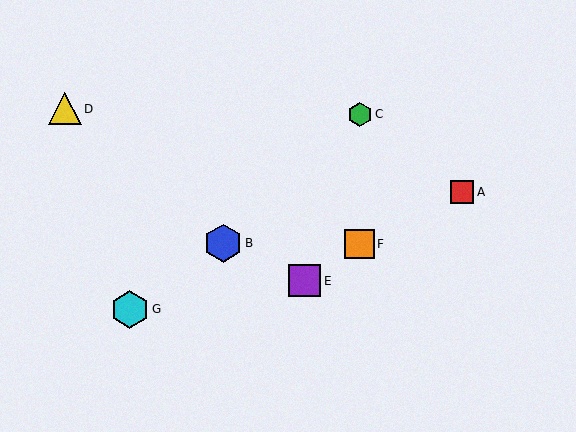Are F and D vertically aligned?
No, F is at x≈360 and D is at x≈65.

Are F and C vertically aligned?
Yes, both are at x≈360.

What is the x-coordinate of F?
Object F is at x≈360.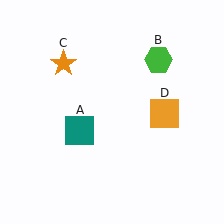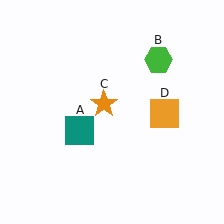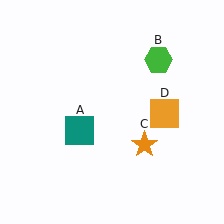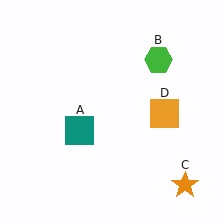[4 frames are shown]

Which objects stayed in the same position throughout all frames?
Teal square (object A) and green hexagon (object B) and orange square (object D) remained stationary.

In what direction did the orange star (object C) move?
The orange star (object C) moved down and to the right.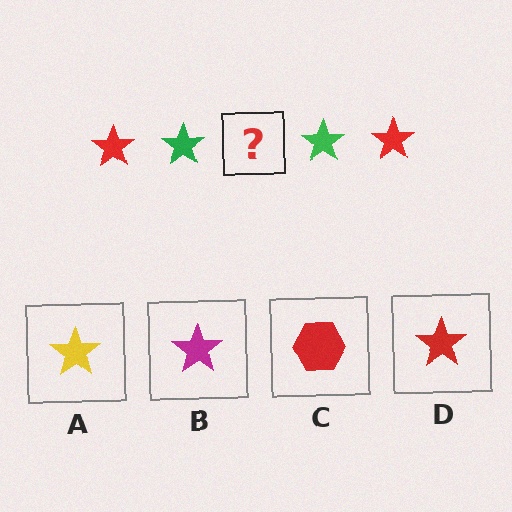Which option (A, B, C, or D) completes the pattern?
D.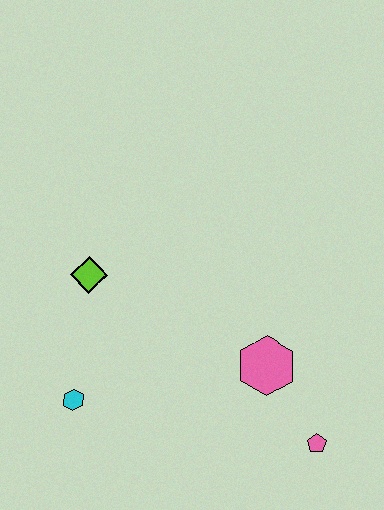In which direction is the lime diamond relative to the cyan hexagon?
The lime diamond is above the cyan hexagon.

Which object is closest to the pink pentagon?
The pink hexagon is closest to the pink pentagon.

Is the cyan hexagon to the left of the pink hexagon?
Yes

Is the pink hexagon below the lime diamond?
Yes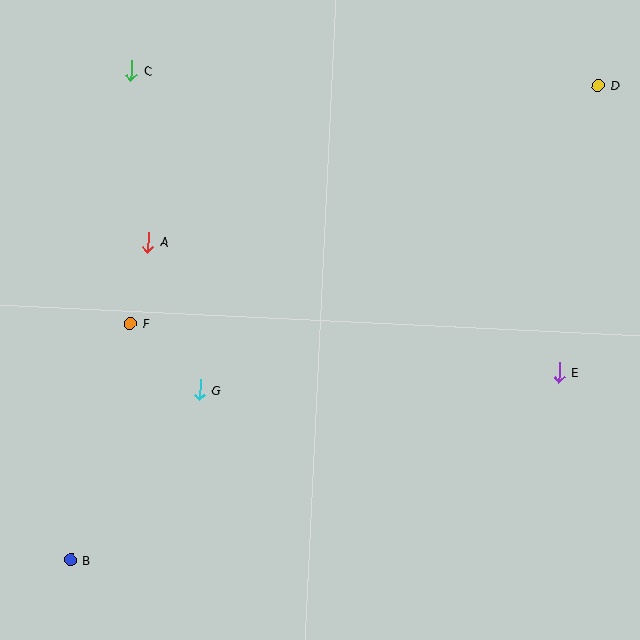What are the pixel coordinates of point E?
Point E is at (559, 372).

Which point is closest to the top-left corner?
Point C is closest to the top-left corner.